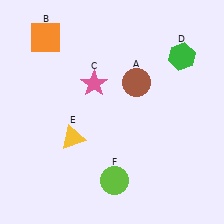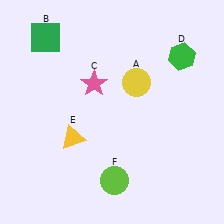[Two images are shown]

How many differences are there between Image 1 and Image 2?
There are 2 differences between the two images.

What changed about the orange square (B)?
In Image 1, B is orange. In Image 2, it changed to green.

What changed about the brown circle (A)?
In Image 1, A is brown. In Image 2, it changed to yellow.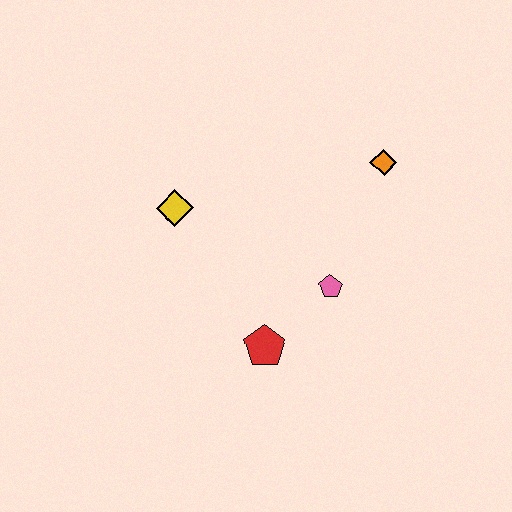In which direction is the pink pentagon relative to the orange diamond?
The pink pentagon is below the orange diamond.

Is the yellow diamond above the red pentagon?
Yes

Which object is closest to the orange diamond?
The pink pentagon is closest to the orange diamond.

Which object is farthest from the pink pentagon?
The yellow diamond is farthest from the pink pentagon.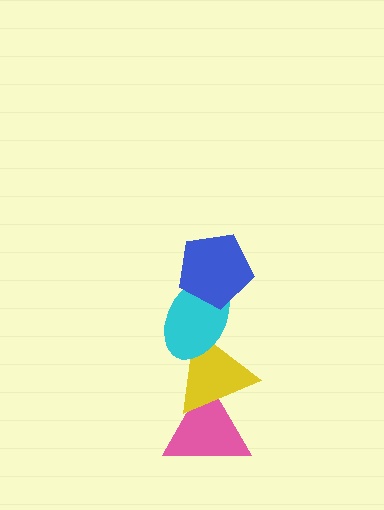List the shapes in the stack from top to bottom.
From top to bottom: the blue pentagon, the cyan ellipse, the yellow triangle, the pink triangle.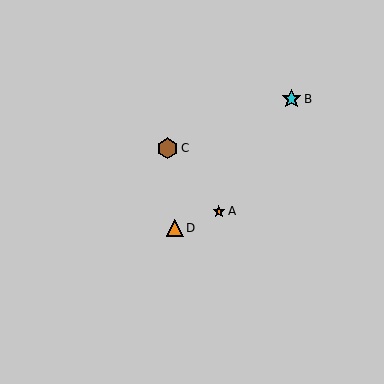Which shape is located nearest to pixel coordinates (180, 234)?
The orange triangle (labeled D) at (175, 228) is nearest to that location.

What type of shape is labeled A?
Shape A is an orange star.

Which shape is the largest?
The brown hexagon (labeled C) is the largest.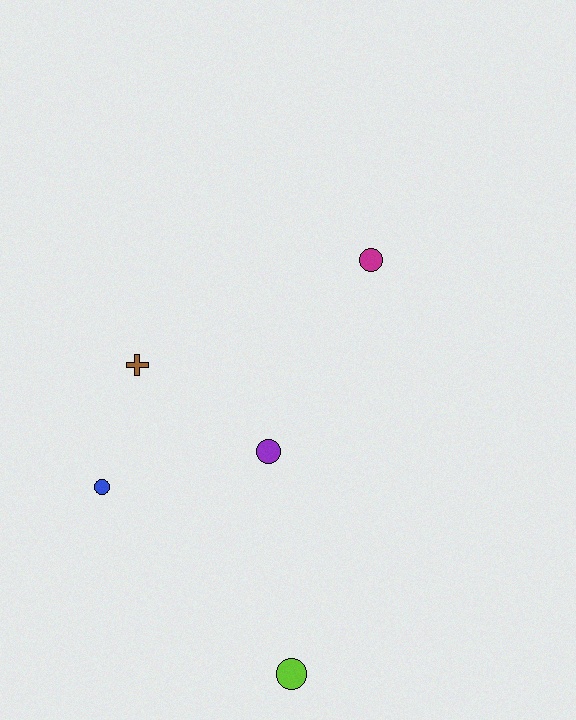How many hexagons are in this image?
There are no hexagons.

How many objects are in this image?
There are 5 objects.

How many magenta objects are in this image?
There is 1 magenta object.